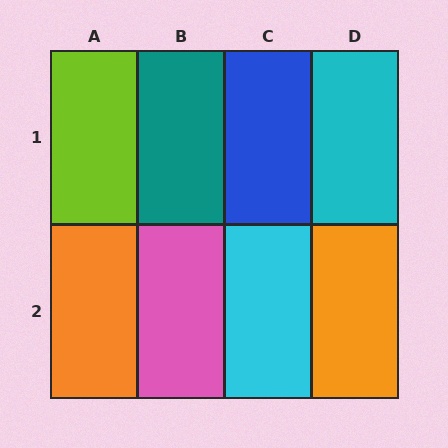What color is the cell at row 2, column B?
Pink.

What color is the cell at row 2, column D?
Orange.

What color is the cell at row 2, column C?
Cyan.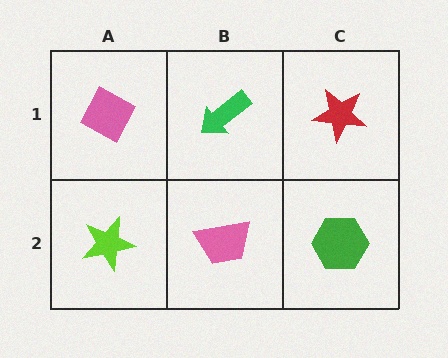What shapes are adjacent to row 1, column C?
A green hexagon (row 2, column C), a green arrow (row 1, column B).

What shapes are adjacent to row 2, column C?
A red star (row 1, column C), a pink trapezoid (row 2, column B).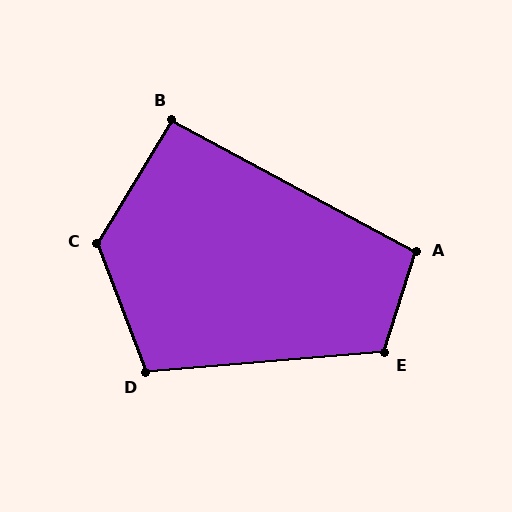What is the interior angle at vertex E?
Approximately 112 degrees (obtuse).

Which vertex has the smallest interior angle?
B, at approximately 93 degrees.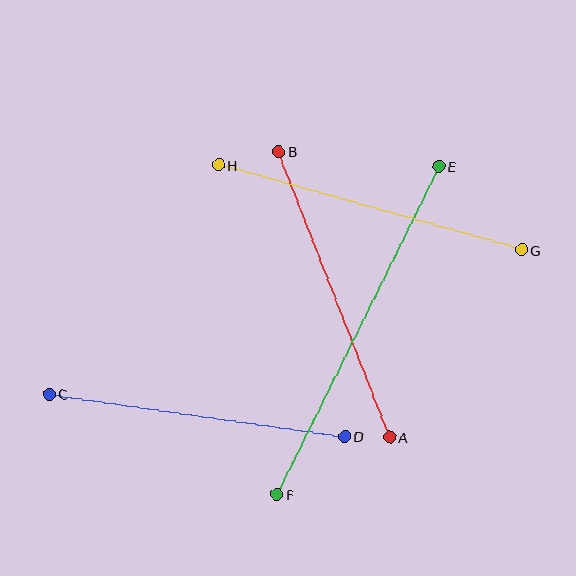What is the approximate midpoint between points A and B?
The midpoint is at approximately (334, 294) pixels.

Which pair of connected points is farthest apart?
Points E and F are farthest apart.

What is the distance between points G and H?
The distance is approximately 315 pixels.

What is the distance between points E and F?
The distance is approximately 366 pixels.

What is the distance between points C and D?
The distance is approximately 298 pixels.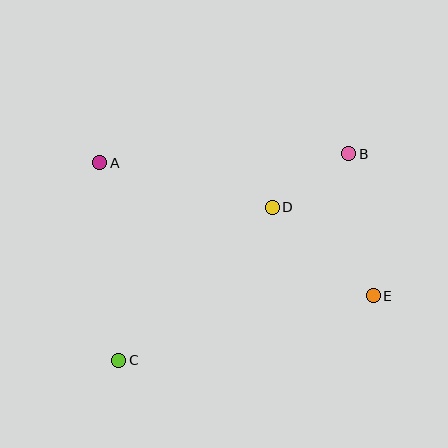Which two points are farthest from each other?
Points B and C are farthest from each other.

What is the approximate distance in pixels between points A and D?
The distance between A and D is approximately 178 pixels.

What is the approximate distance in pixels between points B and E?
The distance between B and E is approximately 144 pixels.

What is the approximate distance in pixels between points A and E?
The distance between A and E is approximately 304 pixels.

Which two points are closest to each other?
Points B and D are closest to each other.